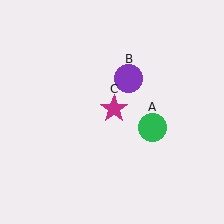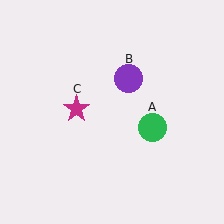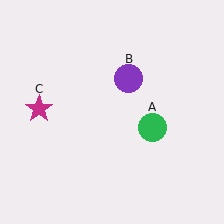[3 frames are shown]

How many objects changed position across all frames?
1 object changed position: magenta star (object C).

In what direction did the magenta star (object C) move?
The magenta star (object C) moved left.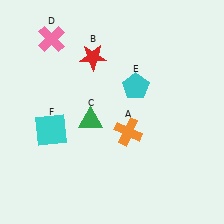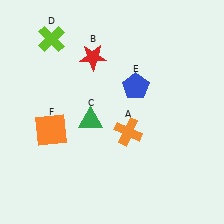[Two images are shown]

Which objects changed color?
D changed from pink to lime. E changed from cyan to blue. F changed from cyan to orange.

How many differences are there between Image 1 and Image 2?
There are 3 differences between the two images.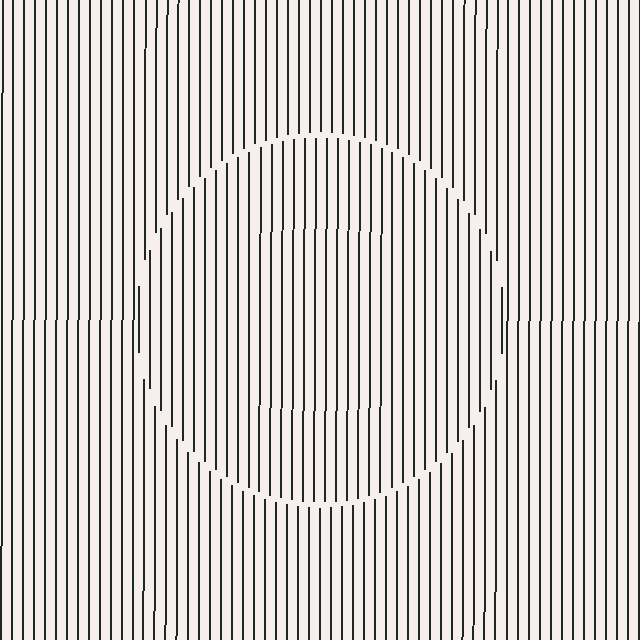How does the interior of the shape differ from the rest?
The interior of the shape contains the same grating, shifted by half a period — the contour is defined by the phase discontinuity where line-ends from the inner and outer gratings abut.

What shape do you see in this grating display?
An illusory circle. The interior of the shape contains the same grating, shifted by half a period — the contour is defined by the phase discontinuity where line-ends from the inner and outer gratings abut.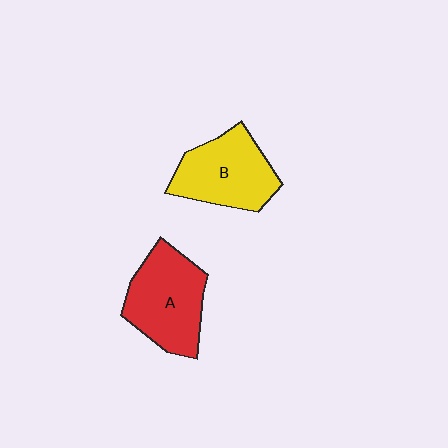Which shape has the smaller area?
Shape B (yellow).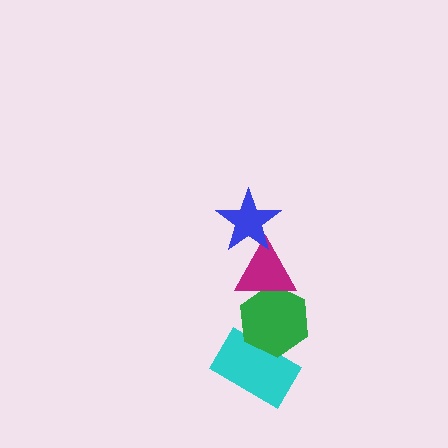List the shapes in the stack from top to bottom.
From top to bottom: the blue star, the magenta triangle, the green hexagon, the cyan rectangle.